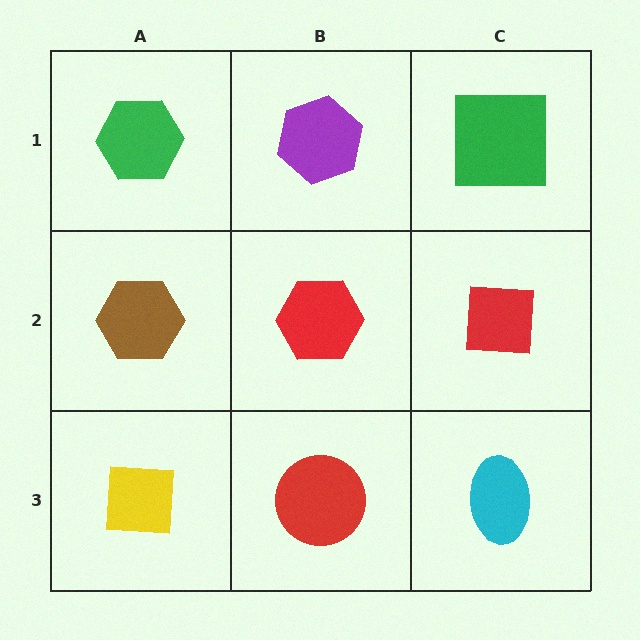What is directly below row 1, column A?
A brown hexagon.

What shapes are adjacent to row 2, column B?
A purple hexagon (row 1, column B), a red circle (row 3, column B), a brown hexagon (row 2, column A), a red square (row 2, column C).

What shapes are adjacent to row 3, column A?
A brown hexagon (row 2, column A), a red circle (row 3, column B).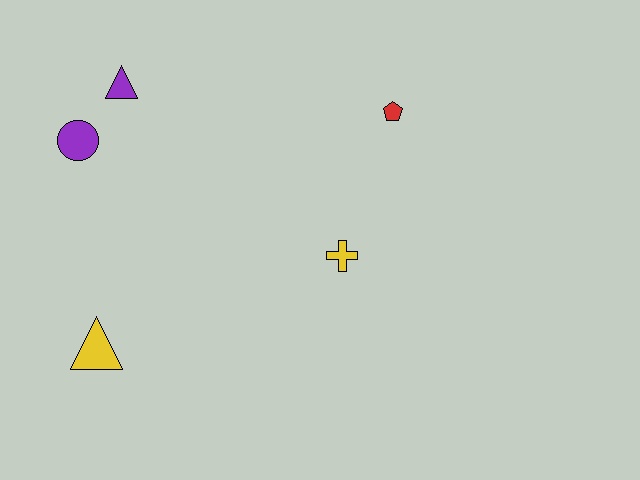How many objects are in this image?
There are 5 objects.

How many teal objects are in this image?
There are no teal objects.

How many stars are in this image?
There are no stars.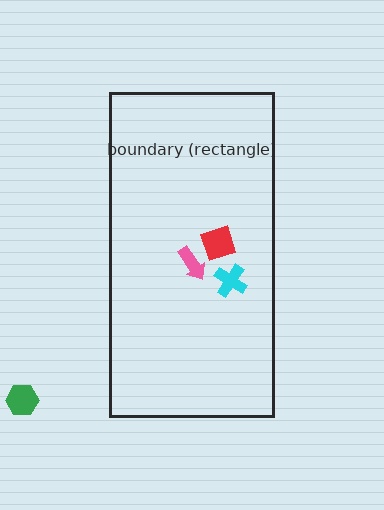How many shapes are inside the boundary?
3 inside, 1 outside.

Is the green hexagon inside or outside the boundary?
Outside.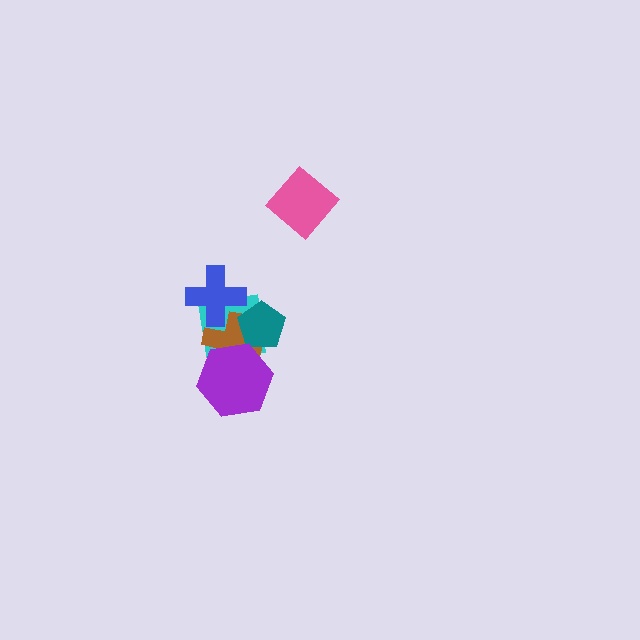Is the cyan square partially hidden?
Yes, it is partially covered by another shape.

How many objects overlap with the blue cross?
2 objects overlap with the blue cross.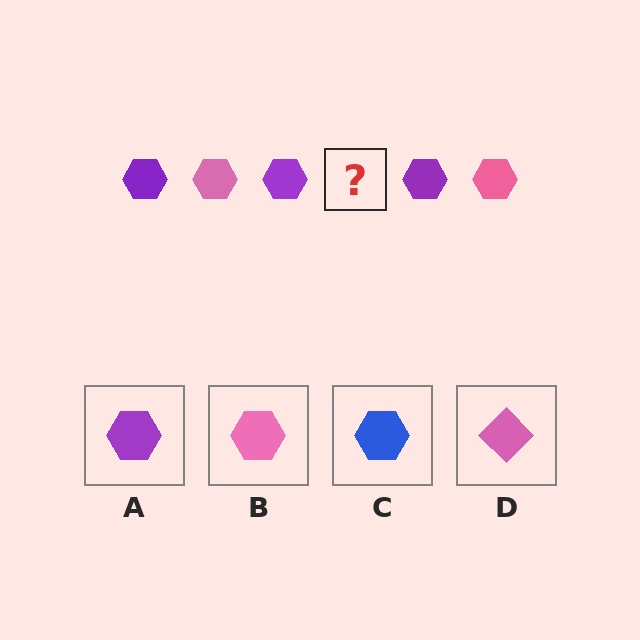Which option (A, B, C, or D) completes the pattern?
B.